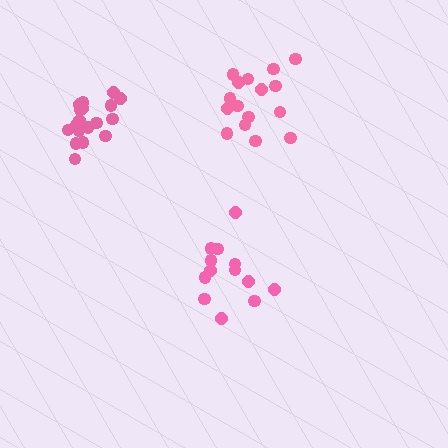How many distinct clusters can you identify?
There are 3 distinct clusters.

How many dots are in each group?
Group 1: 13 dots, Group 2: 16 dots, Group 3: 18 dots (47 total).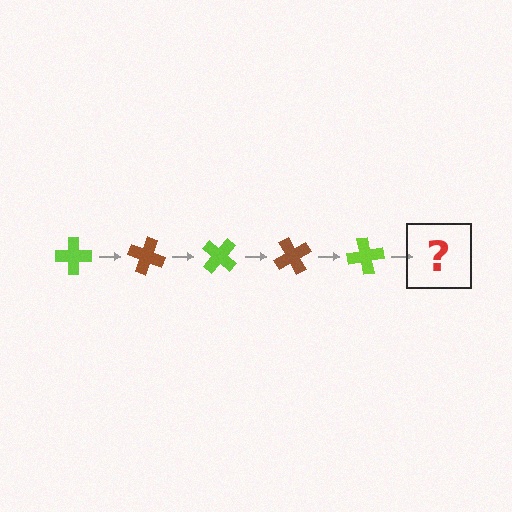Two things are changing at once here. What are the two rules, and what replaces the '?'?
The two rules are that it rotates 20 degrees each step and the color cycles through lime and brown. The '?' should be a brown cross, rotated 100 degrees from the start.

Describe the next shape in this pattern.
It should be a brown cross, rotated 100 degrees from the start.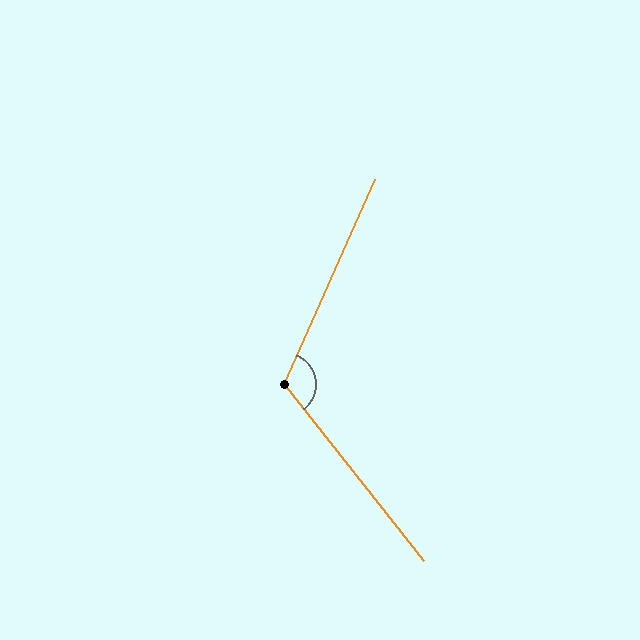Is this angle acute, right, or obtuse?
It is obtuse.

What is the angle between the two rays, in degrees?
Approximately 118 degrees.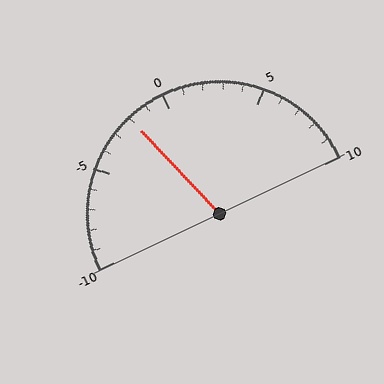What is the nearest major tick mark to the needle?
The nearest major tick mark is 0.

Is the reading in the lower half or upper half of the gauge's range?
The reading is in the lower half of the range (-10 to 10).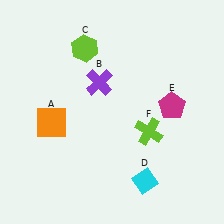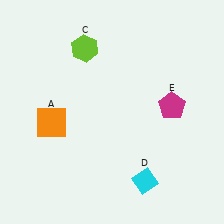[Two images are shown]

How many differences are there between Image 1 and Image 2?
There are 2 differences between the two images.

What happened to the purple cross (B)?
The purple cross (B) was removed in Image 2. It was in the top-left area of Image 1.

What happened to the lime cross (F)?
The lime cross (F) was removed in Image 2. It was in the bottom-right area of Image 1.